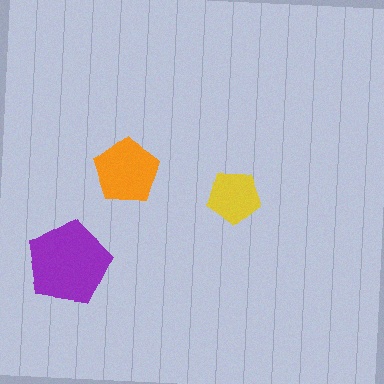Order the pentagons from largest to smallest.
the purple one, the orange one, the yellow one.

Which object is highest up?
The orange pentagon is topmost.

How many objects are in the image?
There are 3 objects in the image.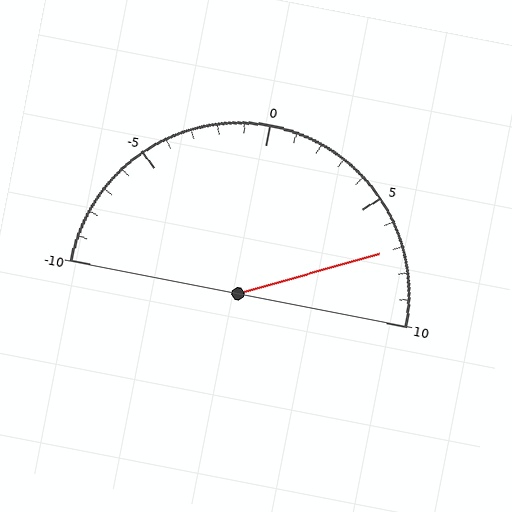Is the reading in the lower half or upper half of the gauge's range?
The reading is in the upper half of the range (-10 to 10).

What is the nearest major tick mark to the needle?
The nearest major tick mark is 5.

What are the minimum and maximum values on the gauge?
The gauge ranges from -10 to 10.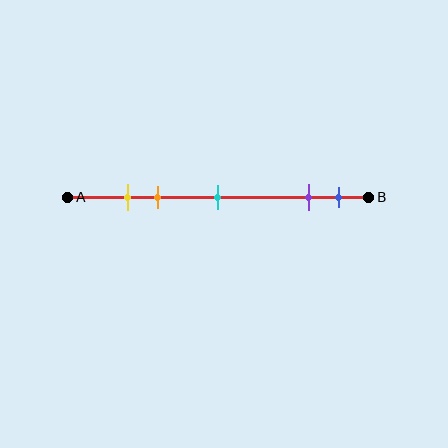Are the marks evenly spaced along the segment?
No, the marks are not evenly spaced.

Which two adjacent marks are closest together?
The yellow and orange marks are the closest adjacent pair.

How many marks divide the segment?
There are 5 marks dividing the segment.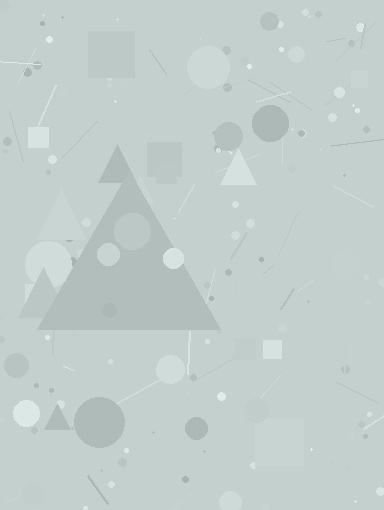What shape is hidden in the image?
A triangle is hidden in the image.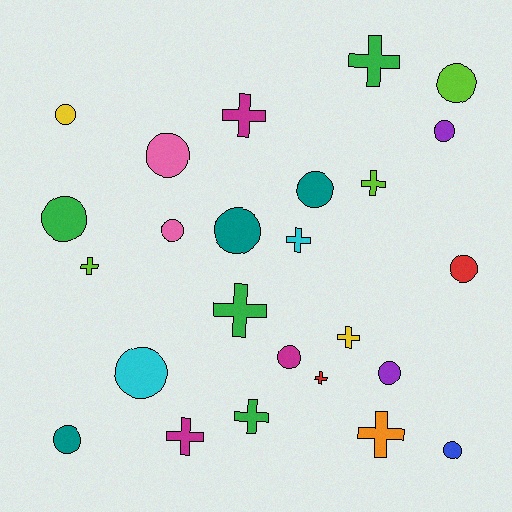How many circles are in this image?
There are 14 circles.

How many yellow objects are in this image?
There are 2 yellow objects.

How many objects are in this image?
There are 25 objects.